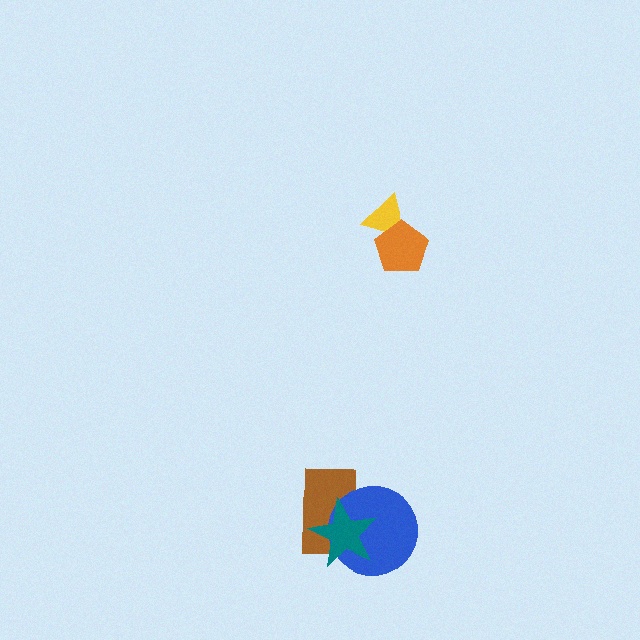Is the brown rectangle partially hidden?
Yes, it is partially covered by another shape.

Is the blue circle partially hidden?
Yes, it is partially covered by another shape.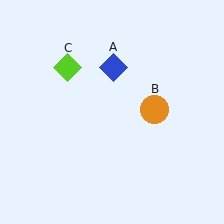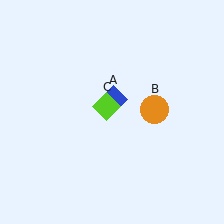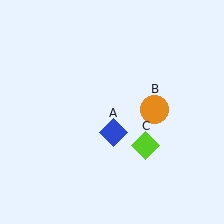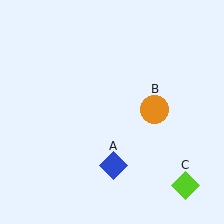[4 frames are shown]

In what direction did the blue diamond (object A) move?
The blue diamond (object A) moved down.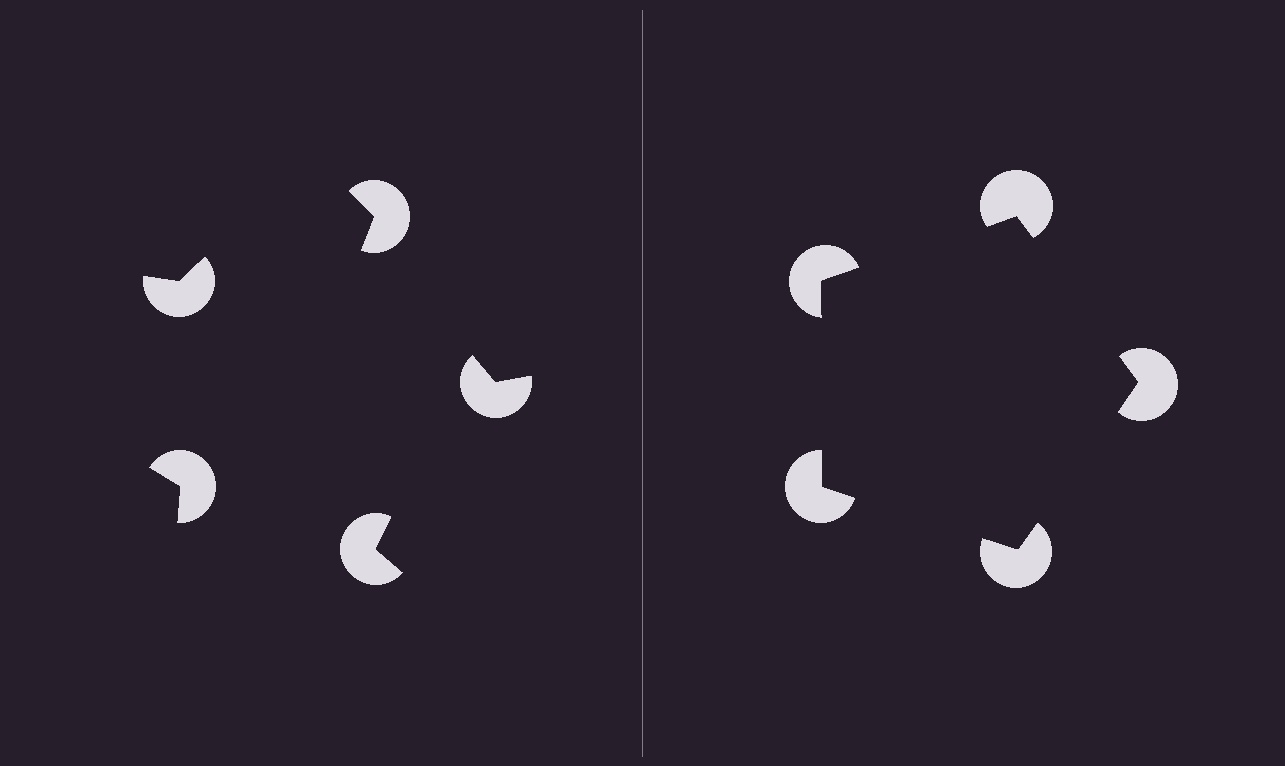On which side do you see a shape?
An illusory pentagon appears on the right side. On the left side the wedge cuts are rotated, so no coherent shape forms.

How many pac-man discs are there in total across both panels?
10 — 5 on each side.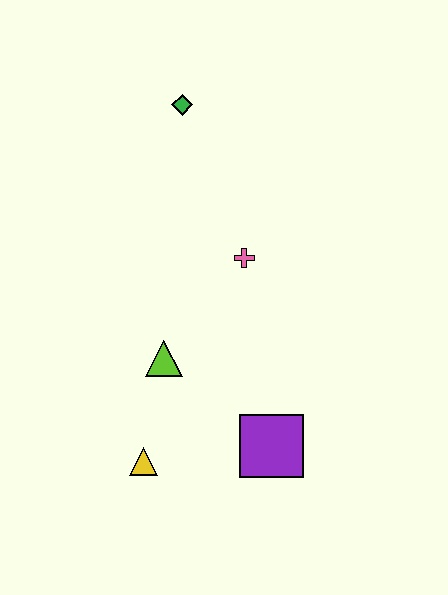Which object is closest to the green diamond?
The pink cross is closest to the green diamond.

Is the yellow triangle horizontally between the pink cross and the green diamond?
No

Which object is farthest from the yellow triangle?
The green diamond is farthest from the yellow triangle.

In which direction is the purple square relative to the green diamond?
The purple square is below the green diamond.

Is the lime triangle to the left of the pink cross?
Yes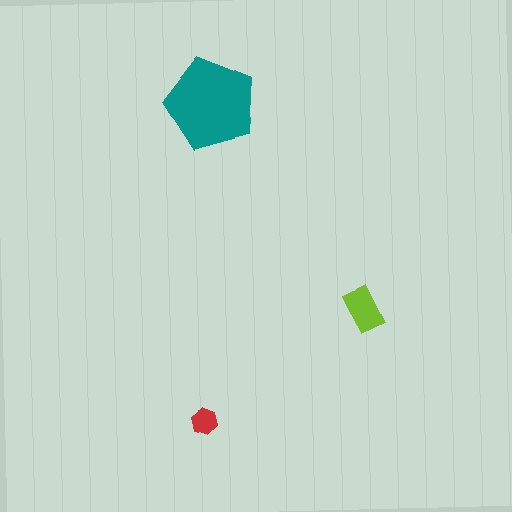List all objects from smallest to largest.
The red hexagon, the lime rectangle, the teal pentagon.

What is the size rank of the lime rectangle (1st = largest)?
2nd.